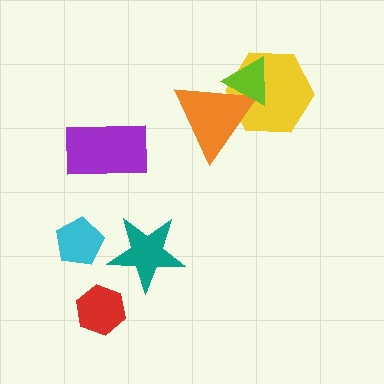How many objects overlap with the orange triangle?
2 objects overlap with the orange triangle.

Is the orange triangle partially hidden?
Yes, it is partially covered by another shape.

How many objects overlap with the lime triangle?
2 objects overlap with the lime triangle.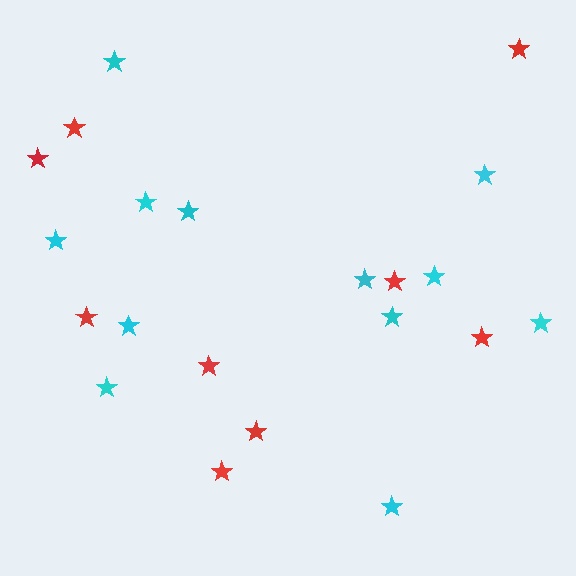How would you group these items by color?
There are 2 groups: one group of red stars (9) and one group of cyan stars (12).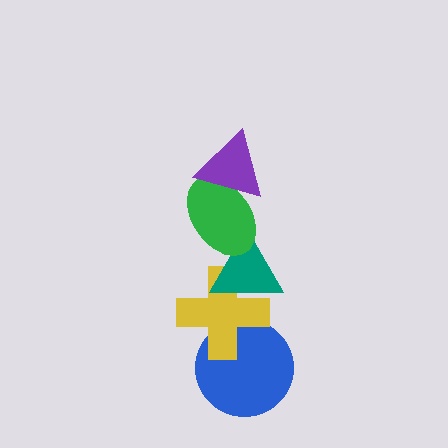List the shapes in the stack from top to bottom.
From top to bottom: the purple triangle, the green ellipse, the teal triangle, the yellow cross, the blue circle.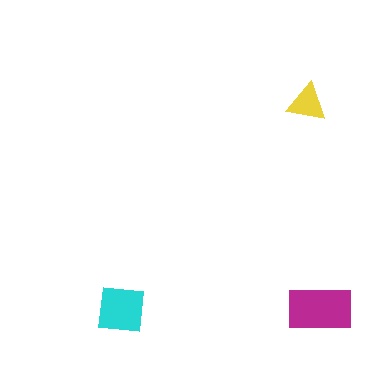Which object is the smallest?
The yellow triangle.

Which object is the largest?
The magenta rectangle.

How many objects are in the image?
There are 3 objects in the image.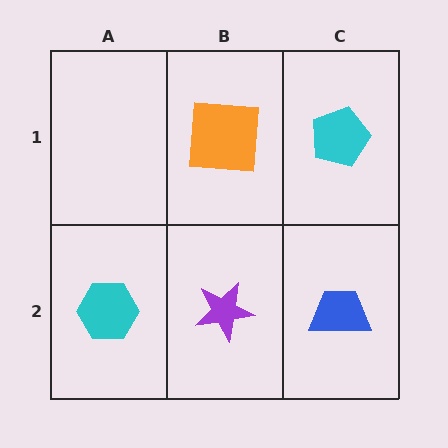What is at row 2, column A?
A cyan hexagon.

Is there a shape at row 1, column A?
No, that cell is empty.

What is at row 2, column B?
A purple star.